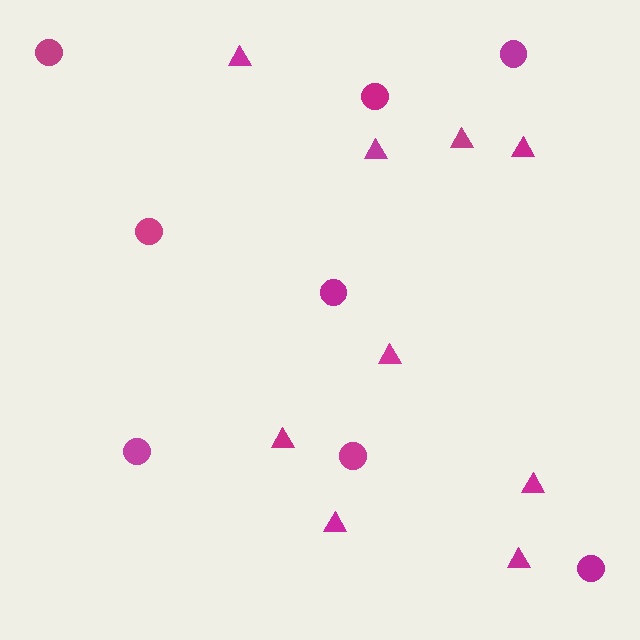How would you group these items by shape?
There are 2 groups: one group of triangles (9) and one group of circles (8).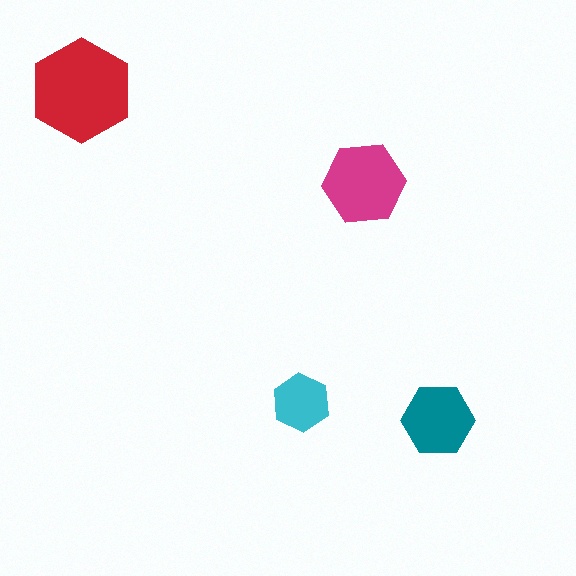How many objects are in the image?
There are 4 objects in the image.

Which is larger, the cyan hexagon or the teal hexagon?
The teal one.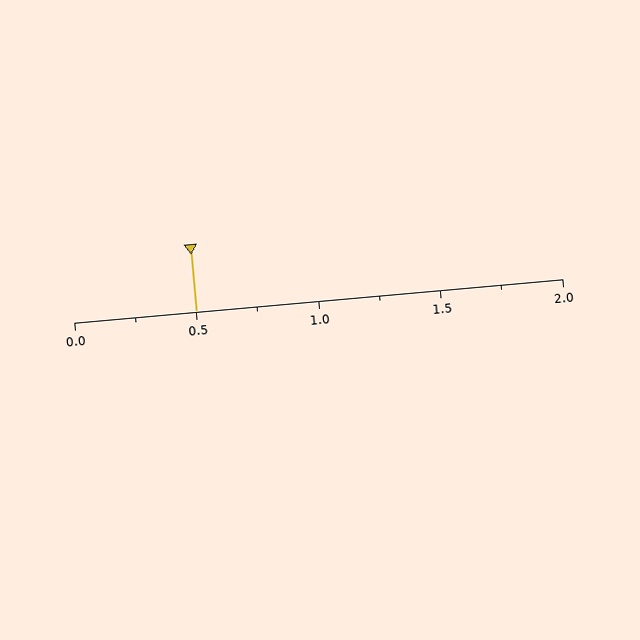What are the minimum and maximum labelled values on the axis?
The axis runs from 0.0 to 2.0.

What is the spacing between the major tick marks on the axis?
The major ticks are spaced 0.5 apart.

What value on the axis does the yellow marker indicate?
The marker indicates approximately 0.5.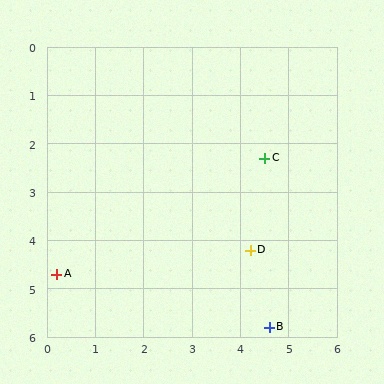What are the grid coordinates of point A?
Point A is at approximately (0.2, 4.7).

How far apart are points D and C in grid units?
Points D and C are about 1.9 grid units apart.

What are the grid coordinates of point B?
Point B is at approximately (4.6, 5.8).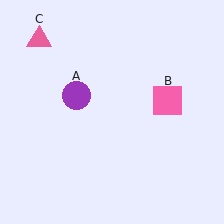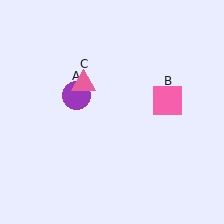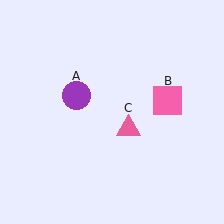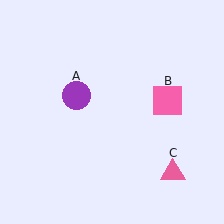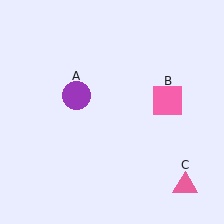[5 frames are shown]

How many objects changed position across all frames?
1 object changed position: pink triangle (object C).